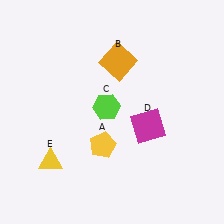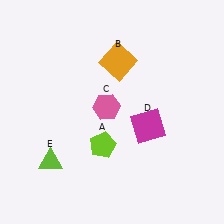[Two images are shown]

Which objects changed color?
A changed from yellow to lime. C changed from lime to pink. E changed from yellow to lime.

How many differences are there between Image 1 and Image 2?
There are 3 differences between the two images.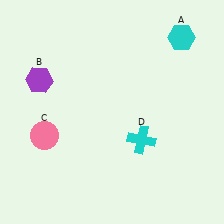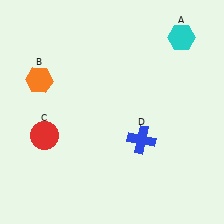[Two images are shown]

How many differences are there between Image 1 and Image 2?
There are 3 differences between the two images.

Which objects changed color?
B changed from purple to orange. C changed from pink to red. D changed from cyan to blue.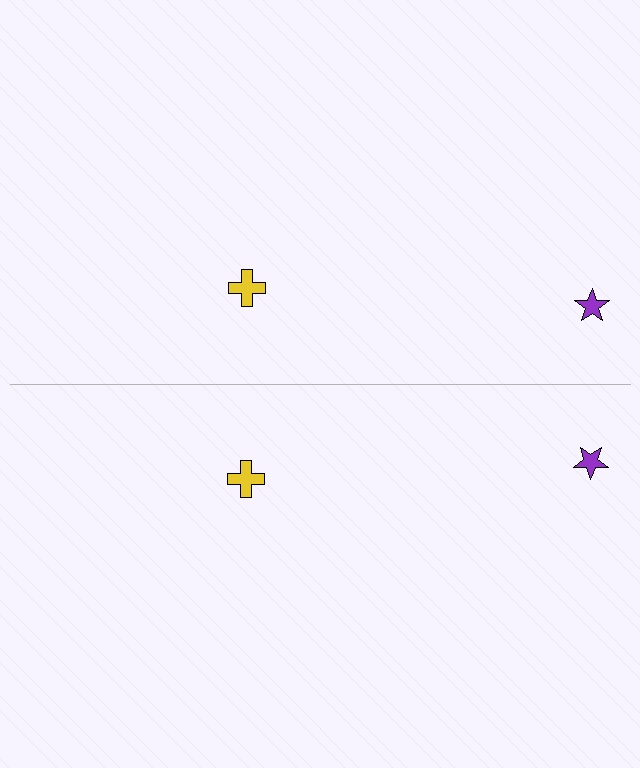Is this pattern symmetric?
Yes, this pattern has bilateral (reflection) symmetry.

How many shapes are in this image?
There are 4 shapes in this image.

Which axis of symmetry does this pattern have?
The pattern has a horizontal axis of symmetry running through the center of the image.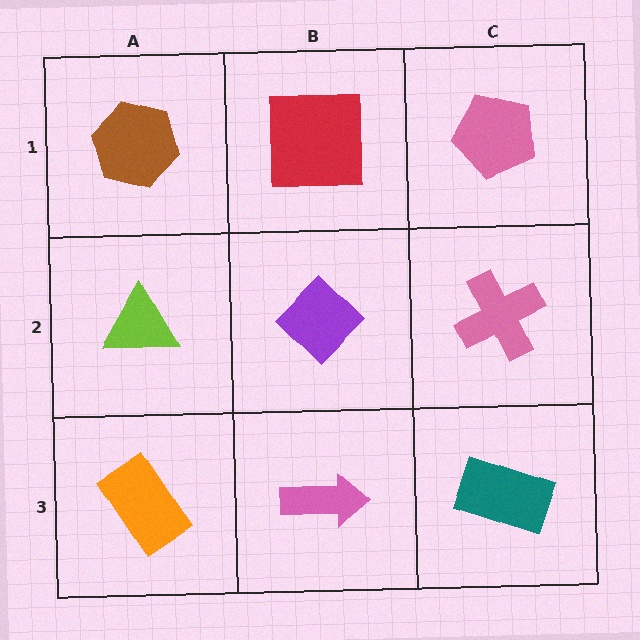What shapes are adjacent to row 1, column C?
A pink cross (row 2, column C), a red square (row 1, column B).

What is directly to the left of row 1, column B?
A brown hexagon.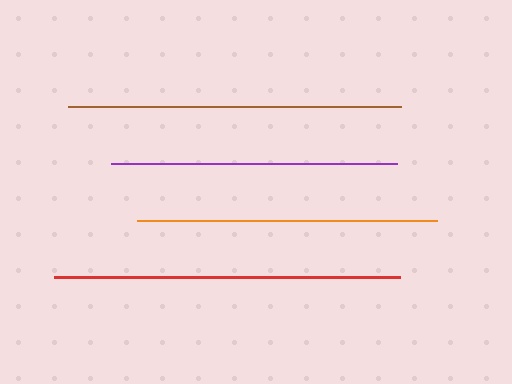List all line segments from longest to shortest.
From longest to shortest: red, brown, orange, purple.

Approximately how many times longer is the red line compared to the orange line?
The red line is approximately 1.2 times the length of the orange line.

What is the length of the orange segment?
The orange segment is approximately 300 pixels long.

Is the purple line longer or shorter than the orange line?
The orange line is longer than the purple line.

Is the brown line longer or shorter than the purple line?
The brown line is longer than the purple line.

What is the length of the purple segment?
The purple segment is approximately 286 pixels long.